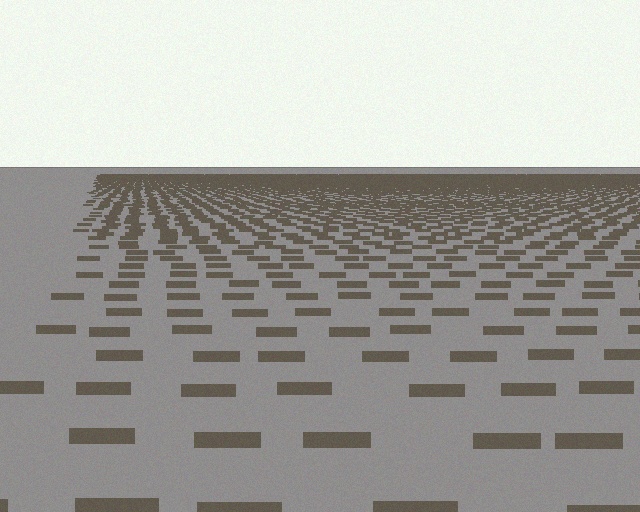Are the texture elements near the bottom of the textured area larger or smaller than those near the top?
Larger. Near the bottom, elements are closer to the viewer and appear at a bigger on-screen size.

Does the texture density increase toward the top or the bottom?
Density increases toward the top.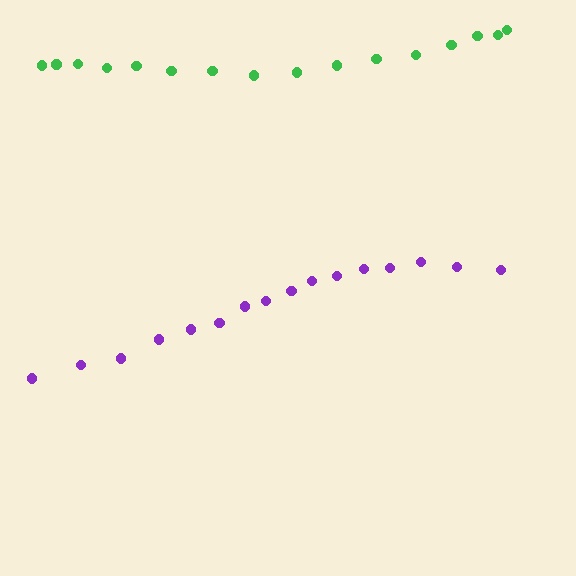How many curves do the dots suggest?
There are 2 distinct paths.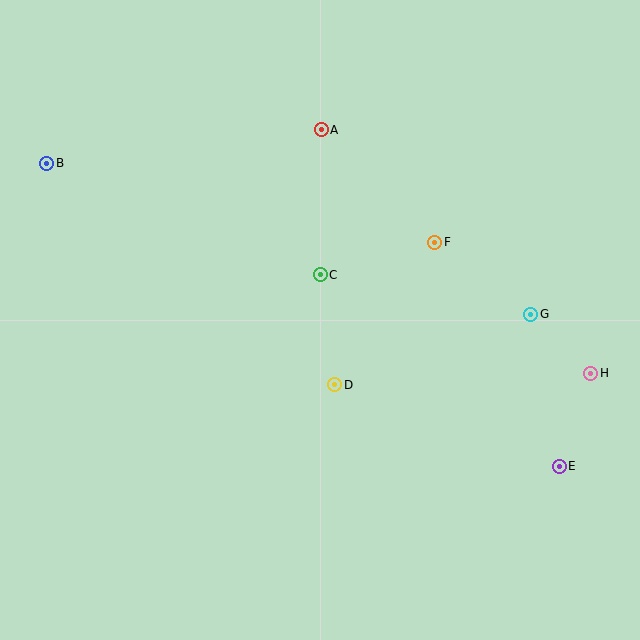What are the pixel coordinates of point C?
Point C is at (320, 275).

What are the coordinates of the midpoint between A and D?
The midpoint between A and D is at (328, 257).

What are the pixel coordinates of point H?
Point H is at (591, 374).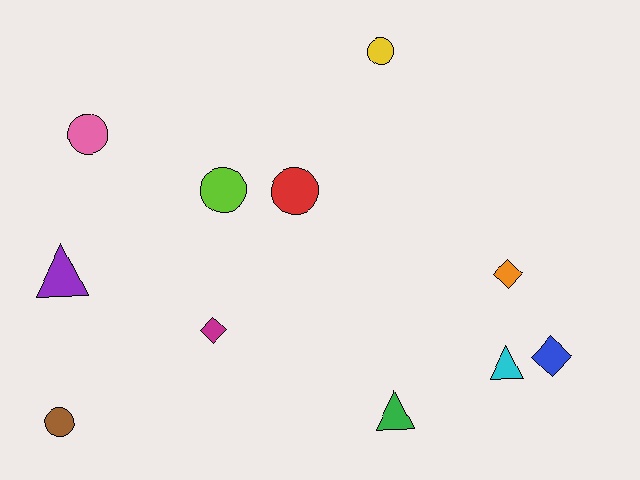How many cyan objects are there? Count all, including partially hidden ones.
There is 1 cyan object.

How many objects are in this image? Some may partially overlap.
There are 11 objects.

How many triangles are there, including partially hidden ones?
There are 3 triangles.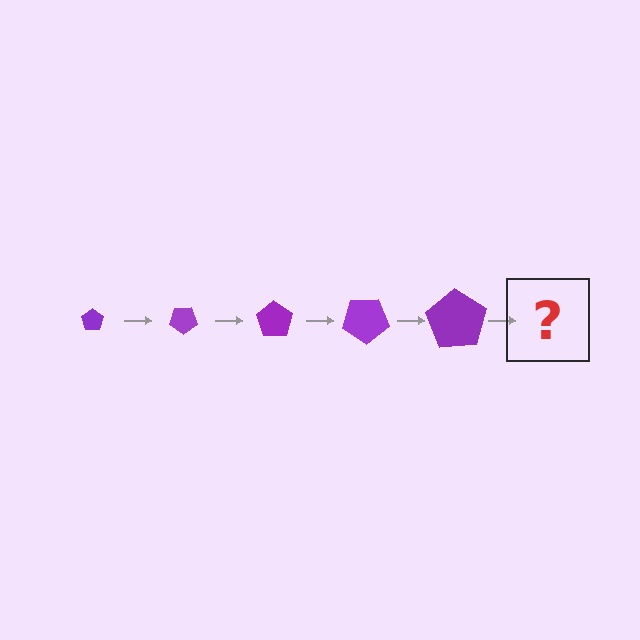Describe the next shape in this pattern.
It should be a pentagon, larger than the previous one and rotated 175 degrees from the start.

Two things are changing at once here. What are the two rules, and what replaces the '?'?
The two rules are that the pentagon grows larger each step and it rotates 35 degrees each step. The '?' should be a pentagon, larger than the previous one and rotated 175 degrees from the start.